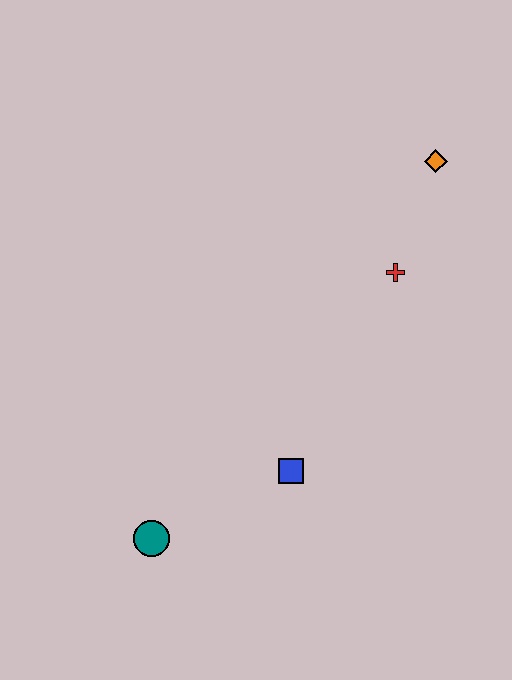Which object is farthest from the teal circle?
The orange diamond is farthest from the teal circle.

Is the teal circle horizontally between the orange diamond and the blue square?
No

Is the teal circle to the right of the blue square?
No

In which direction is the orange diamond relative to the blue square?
The orange diamond is above the blue square.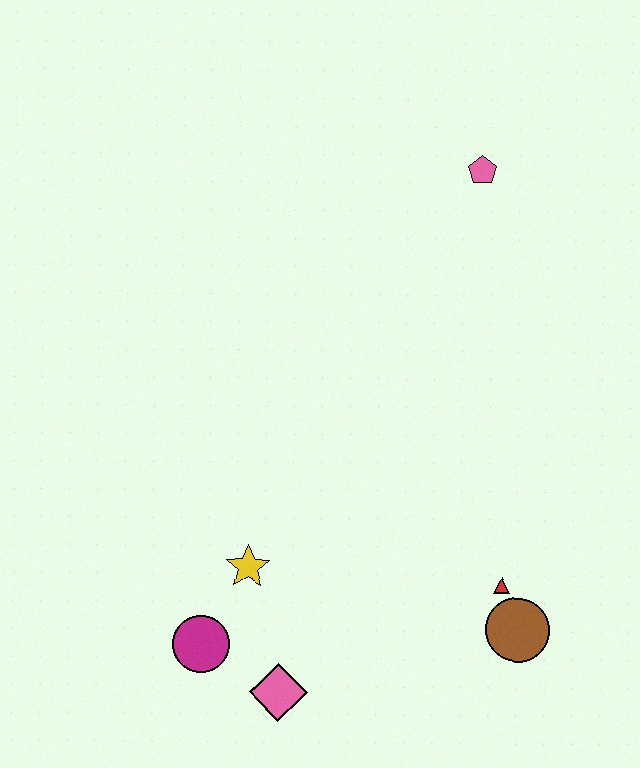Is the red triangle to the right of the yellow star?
Yes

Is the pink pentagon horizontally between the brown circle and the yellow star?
Yes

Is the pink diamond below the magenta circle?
Yes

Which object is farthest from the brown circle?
The pink pentagon is farthest from the brown circle.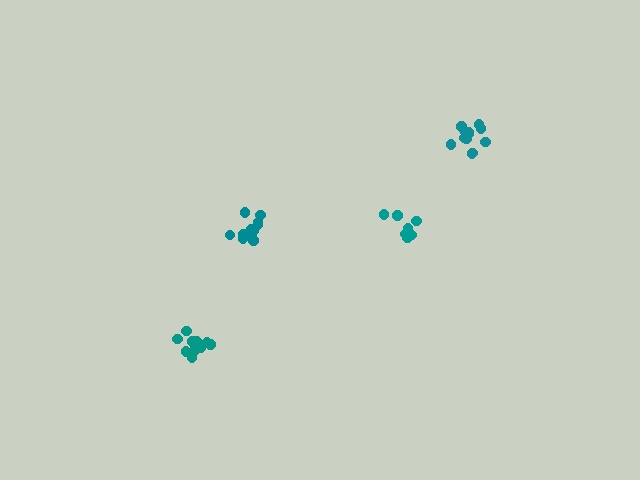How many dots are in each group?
Group 1: 10 dots, Group 2: 11 dots, Group 3: 7 dots, Group 4: 12 dots (40 total).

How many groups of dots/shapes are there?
There are 4 groups.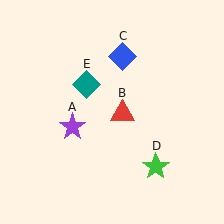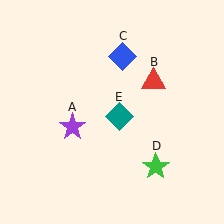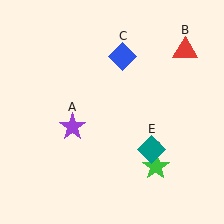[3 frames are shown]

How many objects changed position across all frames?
2 objects changed position: red triangle (object B), teal diamond (object E).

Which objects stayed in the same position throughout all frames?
Purple star (object A) and blue diamond (object C) and green star (object D) remained stationary.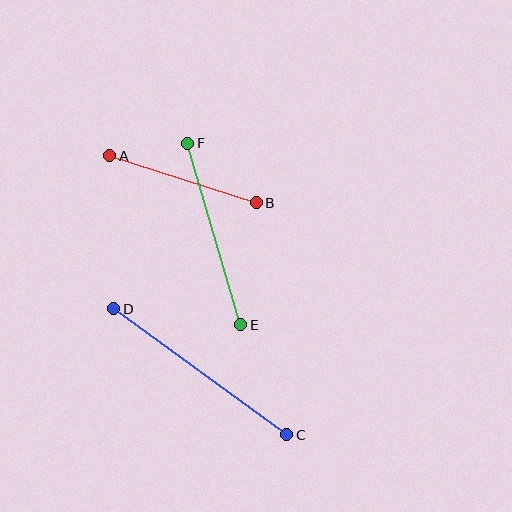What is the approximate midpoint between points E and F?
The midpoint is at approximately (214, 234) pixels.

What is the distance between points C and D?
The distance is approximately 214 pixels.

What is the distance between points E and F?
The distance is approximately 189 pixels.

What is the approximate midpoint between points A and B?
The midpoint is at approximately (183, 179) pixels.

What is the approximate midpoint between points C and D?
The midpoint is at approximately (200, 372) pixels.